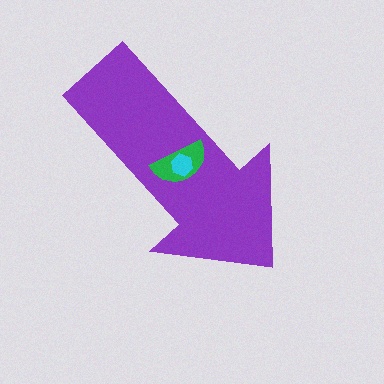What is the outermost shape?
The purple arrow.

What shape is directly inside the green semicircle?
The cyan hexagon.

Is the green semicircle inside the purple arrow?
Yes.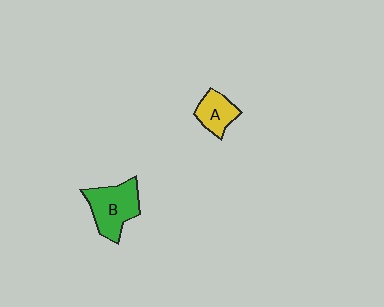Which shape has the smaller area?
Shape A (yellow).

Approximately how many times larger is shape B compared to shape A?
Approximately 1.7 times.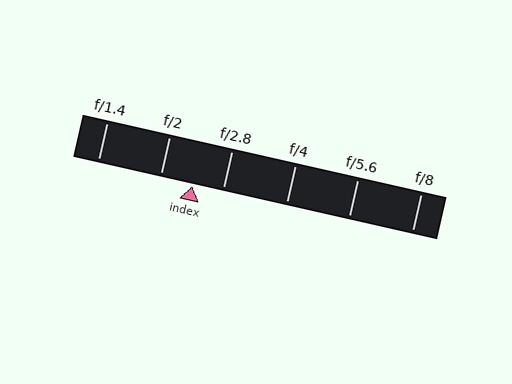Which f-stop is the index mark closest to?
The index mark is closest to f/2.8.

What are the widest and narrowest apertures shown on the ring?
The widest aperture shown is f/1.4 and the narrowest is f/8.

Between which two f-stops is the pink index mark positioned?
The index mark is between f/2 and f/2.8.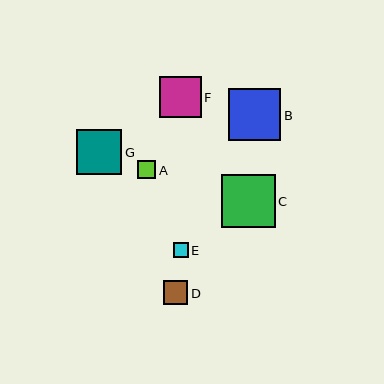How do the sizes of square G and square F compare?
Square G and square F are approximately the same size.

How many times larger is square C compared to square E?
Square C is approximately 3.6 times the size of square E.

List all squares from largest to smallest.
From largest to smallest: C, B, G, F, D, A, E.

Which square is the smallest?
Square E is the smallest with a size of approximately 15 pixels.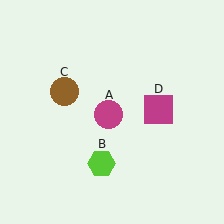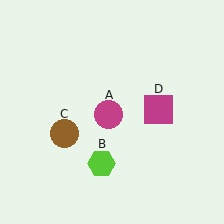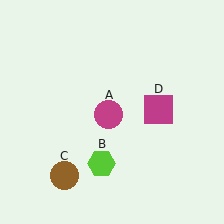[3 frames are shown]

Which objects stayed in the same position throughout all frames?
Magenta circle (object A) and lime hexagon (object B) and magenta square (object D) remained stationary.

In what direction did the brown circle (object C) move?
The brown circle (object C) moved down.